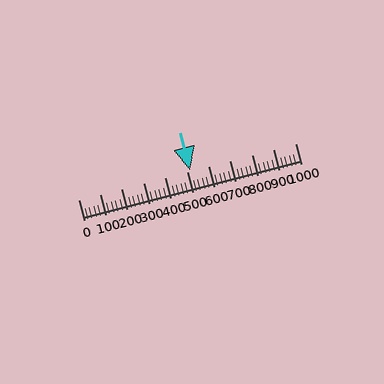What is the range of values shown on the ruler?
The ruler shows values from 0 to 1000.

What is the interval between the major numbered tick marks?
The major tick marks are spaced 100 units apart.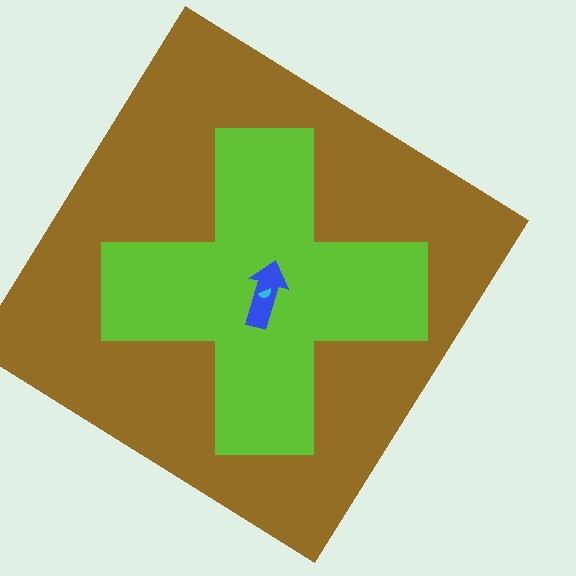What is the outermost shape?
The brown diamond.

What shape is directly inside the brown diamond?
The lime cross.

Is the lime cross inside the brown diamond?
Yes.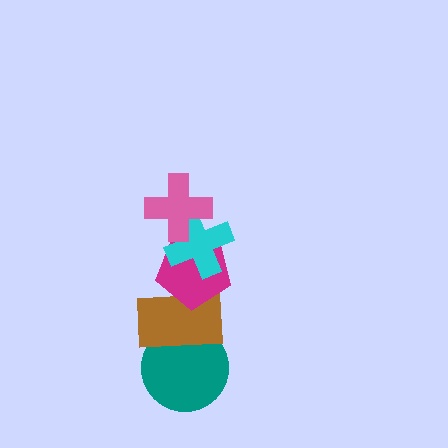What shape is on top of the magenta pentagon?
The cyan cross is on top of the magenta pentagon.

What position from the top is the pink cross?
The pink cross is 1st from the top.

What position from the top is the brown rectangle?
The brown rectangle is 4th from the top.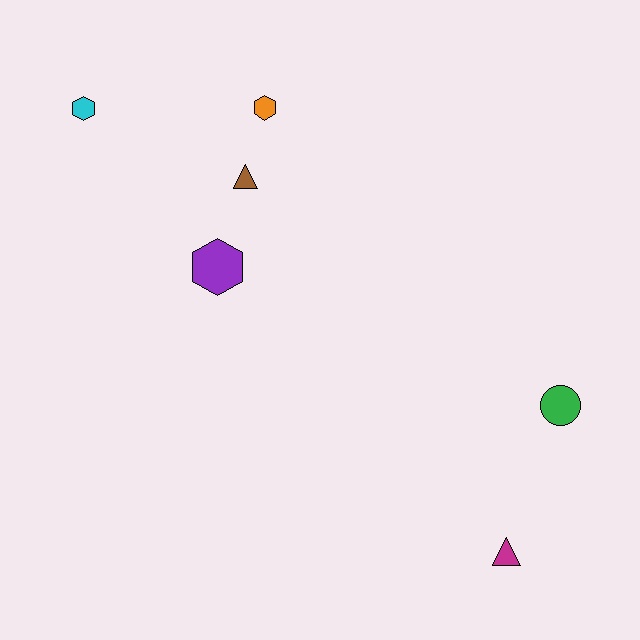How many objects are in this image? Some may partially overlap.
There are 6 objects.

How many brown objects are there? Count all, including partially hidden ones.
There is 1 brown object.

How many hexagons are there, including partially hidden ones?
There are 3 hexagons.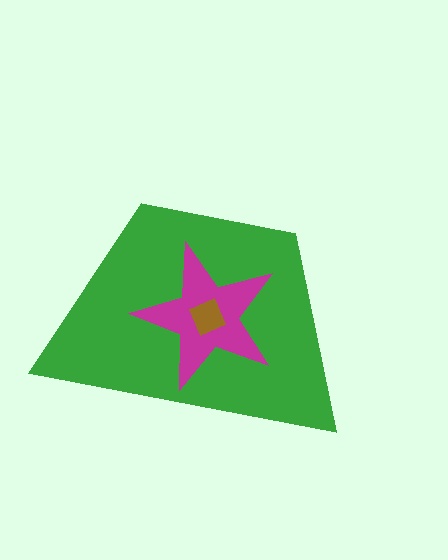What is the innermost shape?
The brown square.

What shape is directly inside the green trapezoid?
The magenta star.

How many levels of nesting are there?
3.